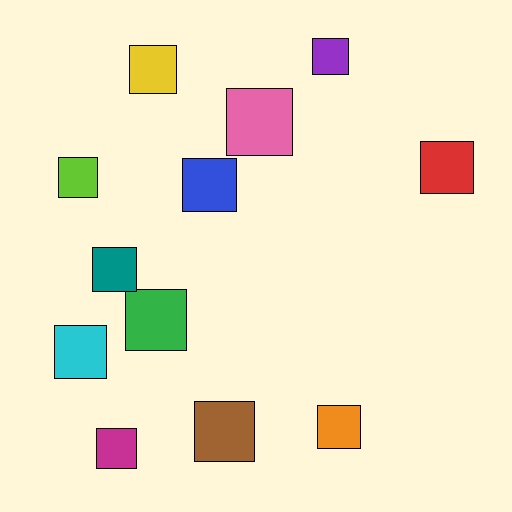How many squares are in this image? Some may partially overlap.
There are 12 squares.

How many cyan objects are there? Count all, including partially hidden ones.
There is 1 cyan object.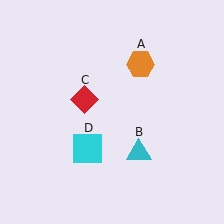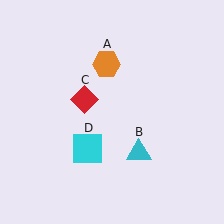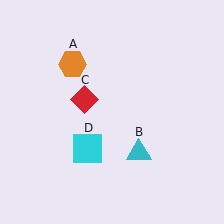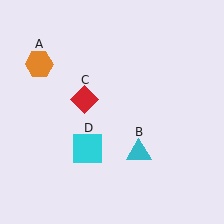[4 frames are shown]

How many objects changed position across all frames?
1 object changed position: orange hexagon (object A).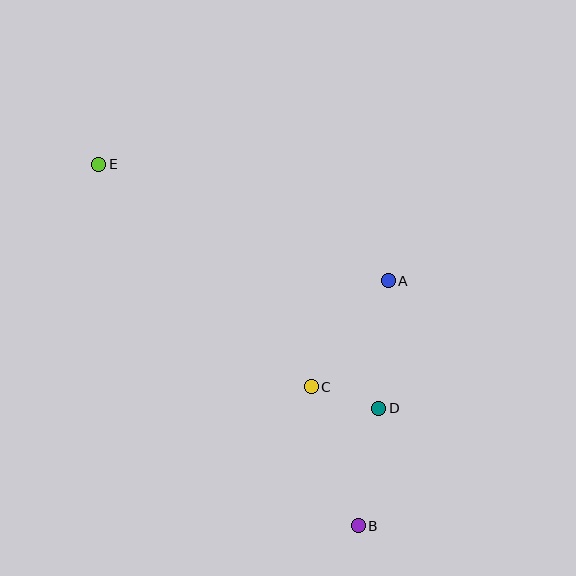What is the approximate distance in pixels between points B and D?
The distance between B and D is approximately 120 pixels.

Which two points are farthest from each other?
Points B and E are farthest from each other.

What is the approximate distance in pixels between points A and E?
The distance between A and E is approximately 312 pixels.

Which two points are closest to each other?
Points C and D are closest to each other.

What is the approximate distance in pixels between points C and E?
The distance between C and E is approximately 308 pixels.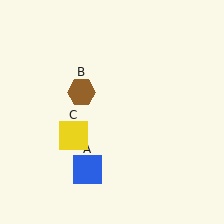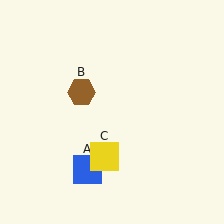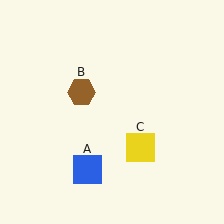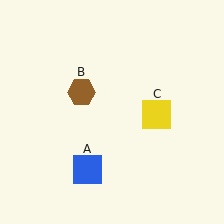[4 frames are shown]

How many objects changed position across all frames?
1 object changed position: yellow square (object C).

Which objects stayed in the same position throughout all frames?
Blue square (object A) and brown hexagon (object B) remained stationary.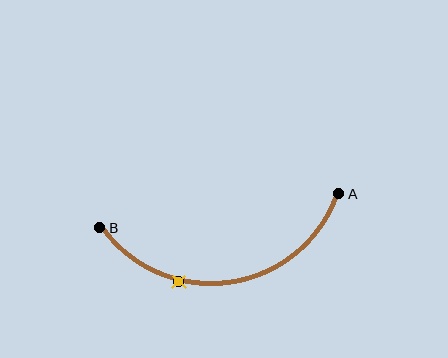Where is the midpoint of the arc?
The arc midpoint is the point on the curve farthest from the straight line joining A and B. It sits below that line.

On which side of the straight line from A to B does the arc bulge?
The arc bulges below the straight line connecting A and B.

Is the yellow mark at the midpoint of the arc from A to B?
No. The yellow mark lies on the arc but is closer to endpoint B. The arc midpoint would be at the point on the curve equidistant along the arc from both A and B.